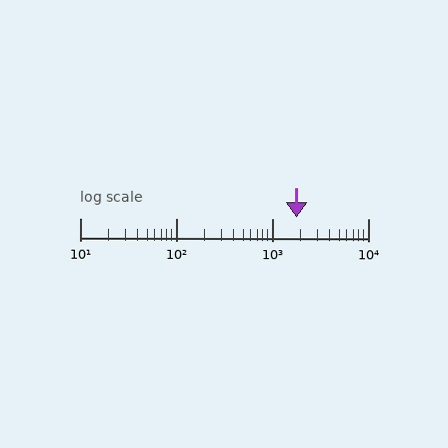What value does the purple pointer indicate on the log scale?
The pointer indicates approximately 1800.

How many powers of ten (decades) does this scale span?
The scale spans 3 decades, from 10 to 10000.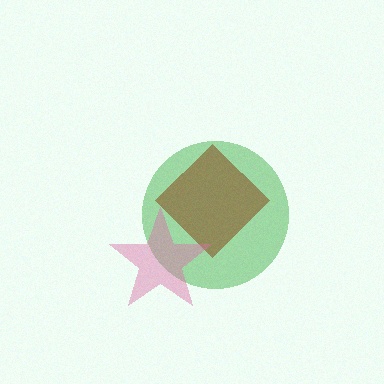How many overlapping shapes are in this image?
There are 3 overlapping shapes in the image.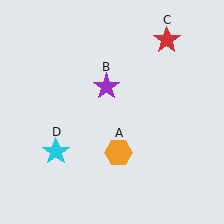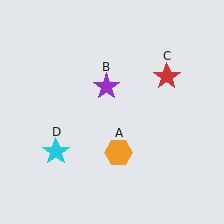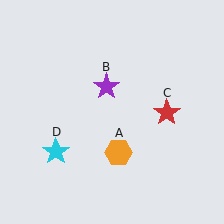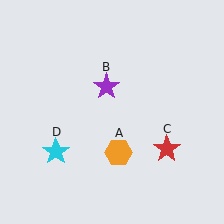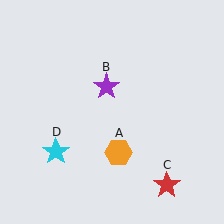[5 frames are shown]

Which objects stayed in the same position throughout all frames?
Orange hexagon (object A) and purple star (object B) and cyan star (object D) remained stationary.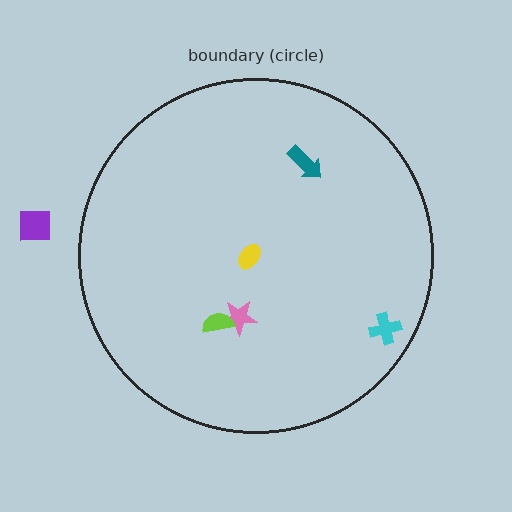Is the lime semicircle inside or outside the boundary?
Inside.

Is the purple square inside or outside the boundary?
Outside.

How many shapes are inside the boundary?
5 inside, 1 outside.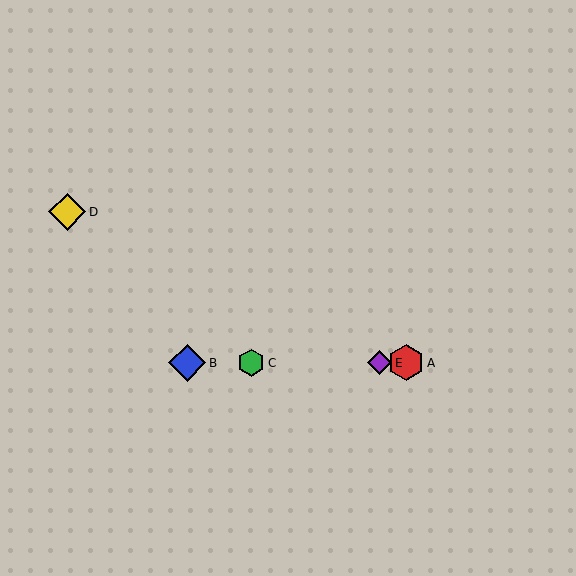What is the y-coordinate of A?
Object A is at y≈363.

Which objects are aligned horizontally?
Objects A, B, C, E are aligned horizontally.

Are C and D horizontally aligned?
No, C is at y≈363 and D is at y≈212.